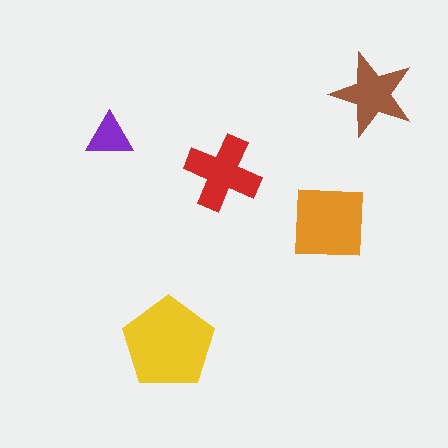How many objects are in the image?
There are 5 objects in the image.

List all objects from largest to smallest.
The yellow pentagon, the orange square, the red cross, the brown star, the purple triangle.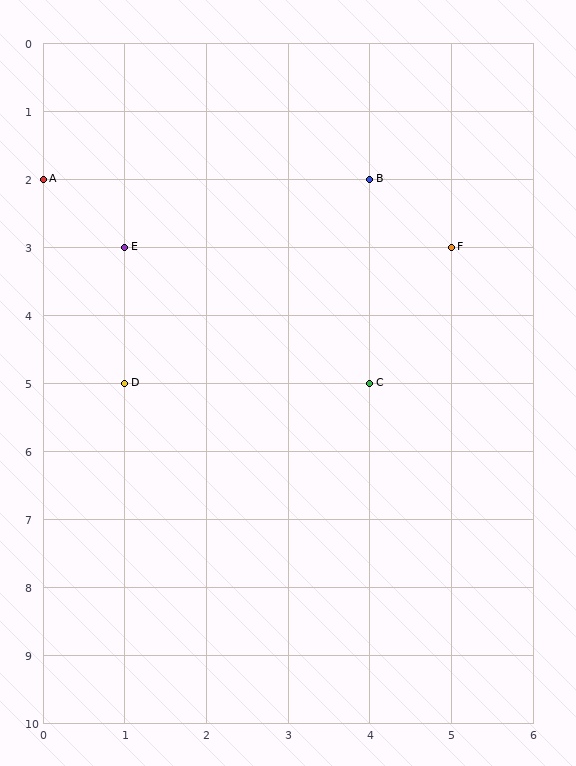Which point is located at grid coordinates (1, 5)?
Point D is at (1, 5).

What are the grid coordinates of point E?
Point E is at grid coordinates (1, 3).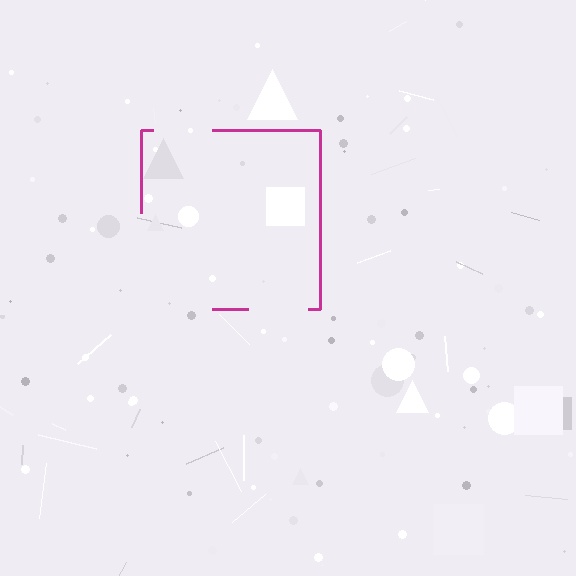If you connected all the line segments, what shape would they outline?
They would outline a square.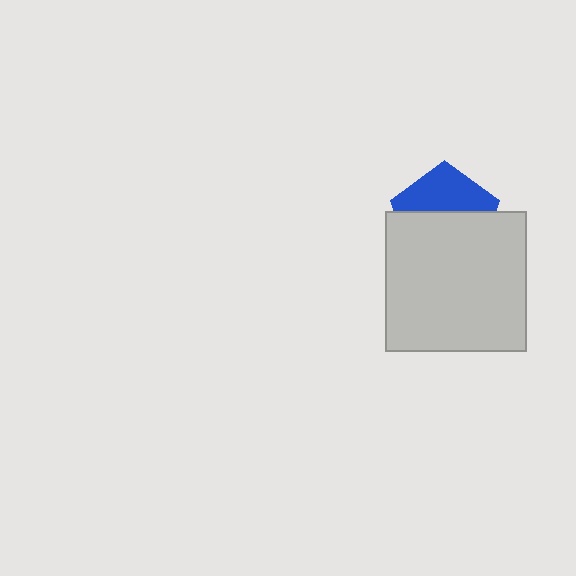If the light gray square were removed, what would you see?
You would see the complete blue pentagon.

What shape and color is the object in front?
The object in front is a light gray square.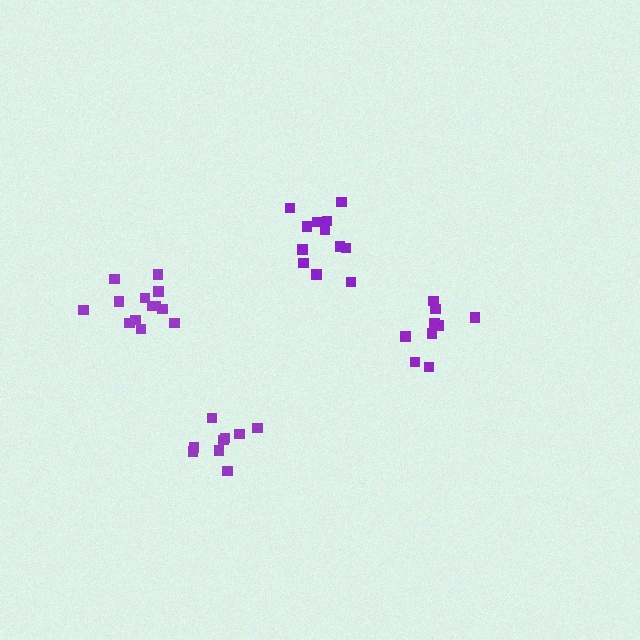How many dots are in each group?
Group 1: 9 dots, Group 2: 13 dots, Group 3: 12 dots, Group 4: 9 dots (43 total).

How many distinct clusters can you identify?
There are 4 distinct clusters.